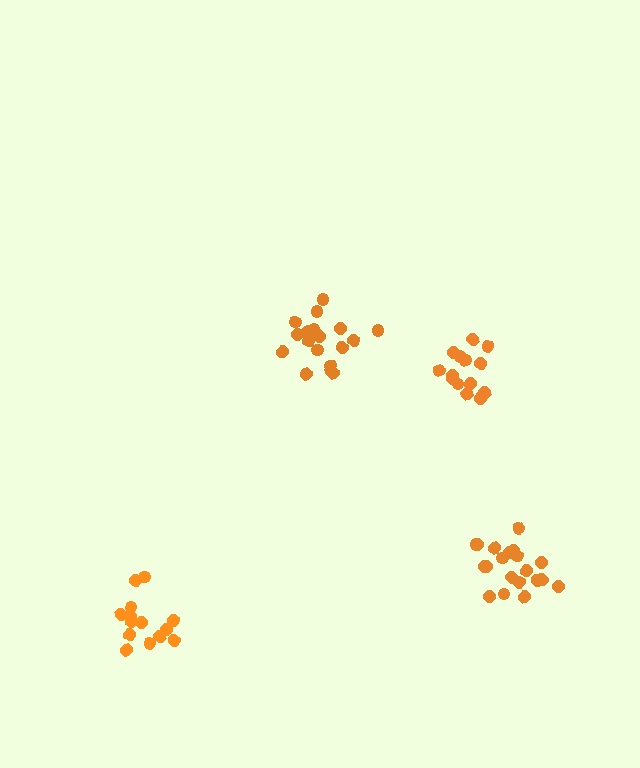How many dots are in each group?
Group 1: 14 dots, Group 2: 20 dots, Group 3: 20 dots, Group 4: 14 dots (68 total).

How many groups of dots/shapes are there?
There are 4 groups.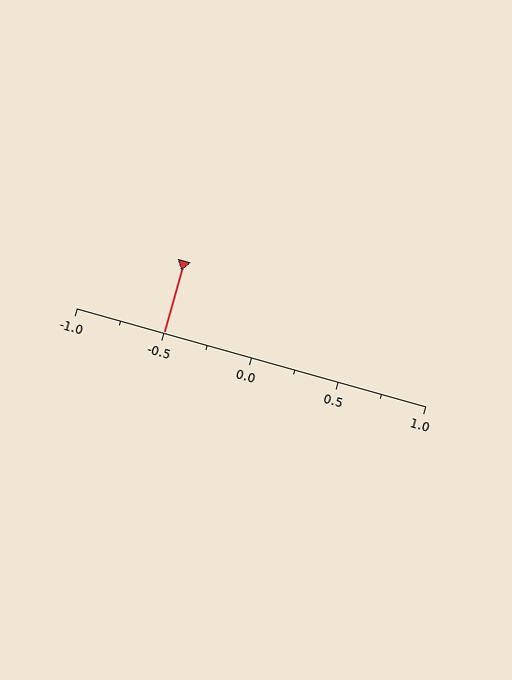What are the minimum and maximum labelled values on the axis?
The axis runs from -1.0 to 1.0.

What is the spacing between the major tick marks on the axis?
The major ticks are spaced 0.5 apart.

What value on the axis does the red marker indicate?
The marker indicates approximately -0.5.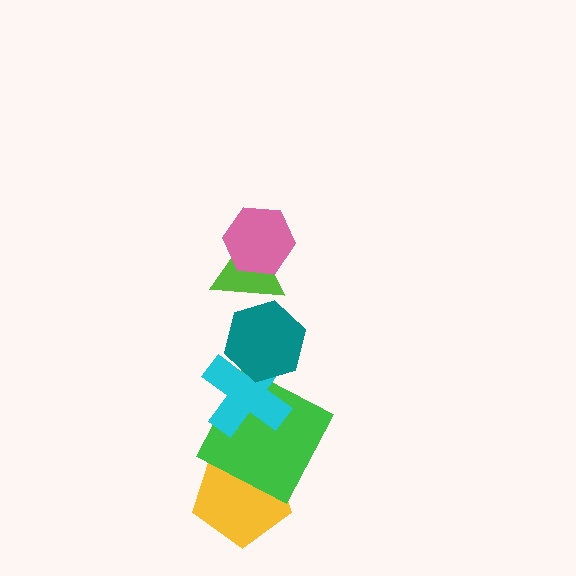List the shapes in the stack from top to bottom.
From top to bottom: the pink hexagon, the lime triangle, the teal hexagon, the cyan cross, the green square, the yellow pentagon.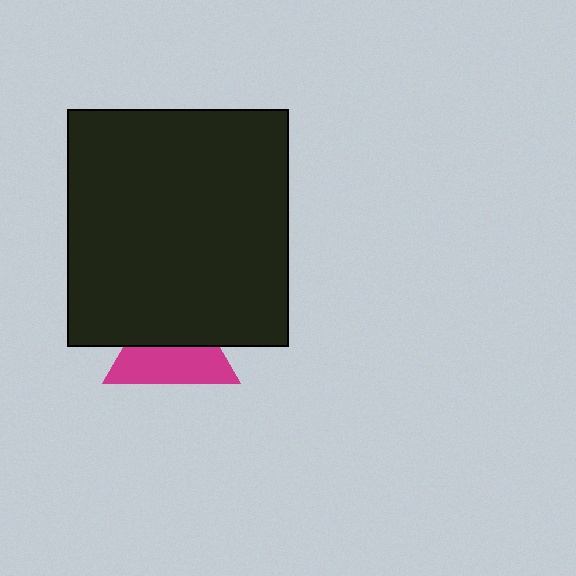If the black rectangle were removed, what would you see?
You would see the complete magenta triangle.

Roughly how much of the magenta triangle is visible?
About half of it is visible (roughly 51%).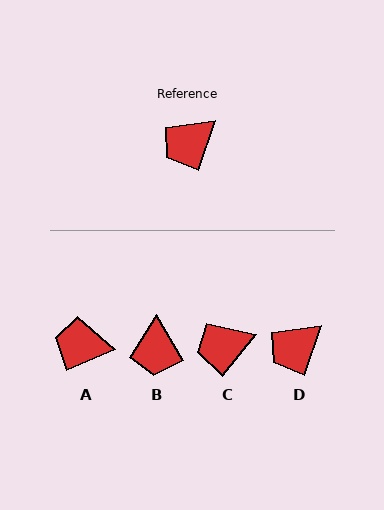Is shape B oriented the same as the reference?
No, it is off by about 50 degrees.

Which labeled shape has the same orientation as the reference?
D.